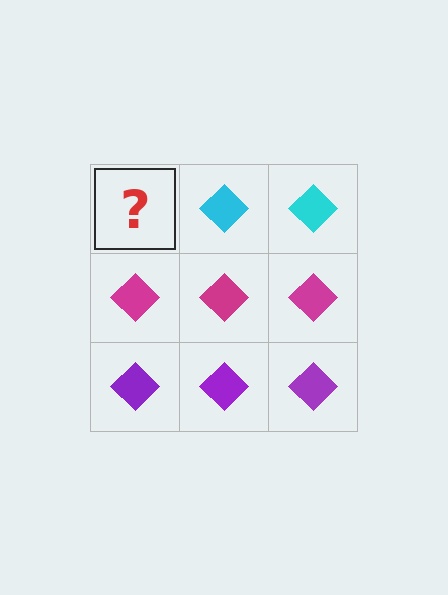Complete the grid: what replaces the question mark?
The question mark should be replaced with a cyan diamond.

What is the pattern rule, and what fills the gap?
The rule is that each row has a consistent color. The gap should be filled with a cyan diamond.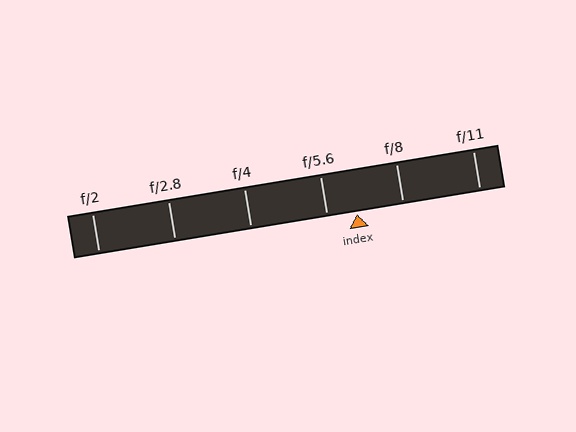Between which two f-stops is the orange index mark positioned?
The index mark is between f/5.6 and f/8.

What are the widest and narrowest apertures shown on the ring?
The widest aperture shown is f/2 and the narrowest is f/11.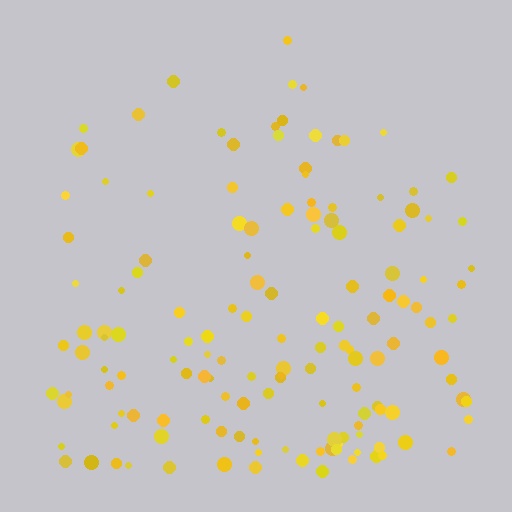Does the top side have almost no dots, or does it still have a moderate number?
Still a moderate number, just noticeably fewer than the bottom.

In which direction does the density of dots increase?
From top to bottom, with the bottom side densest.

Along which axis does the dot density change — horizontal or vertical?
Vertical.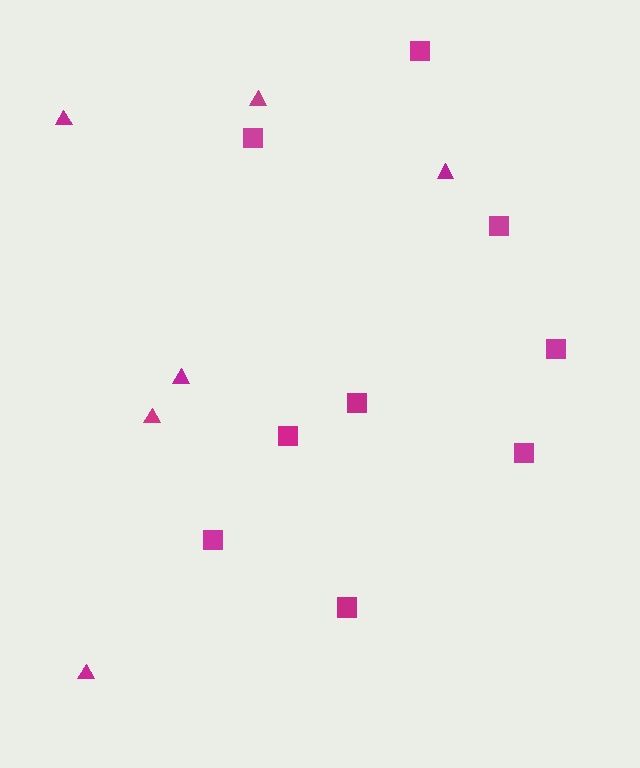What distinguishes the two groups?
There are 2 groups: one group of squares (9) and one group of triangles (6).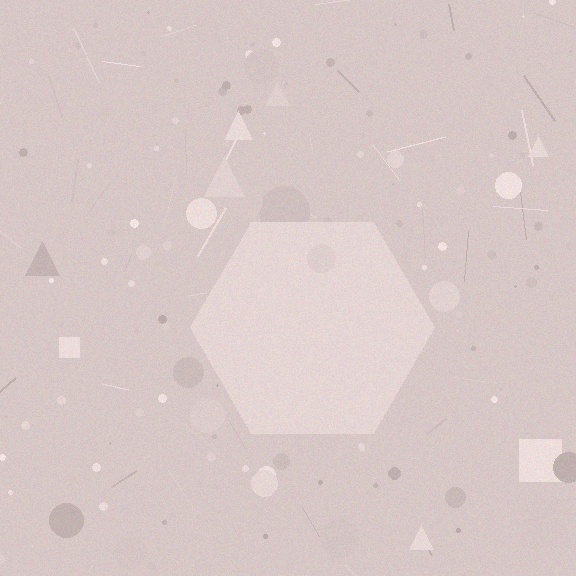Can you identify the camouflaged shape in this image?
The camouflaged shape is a hexagon.